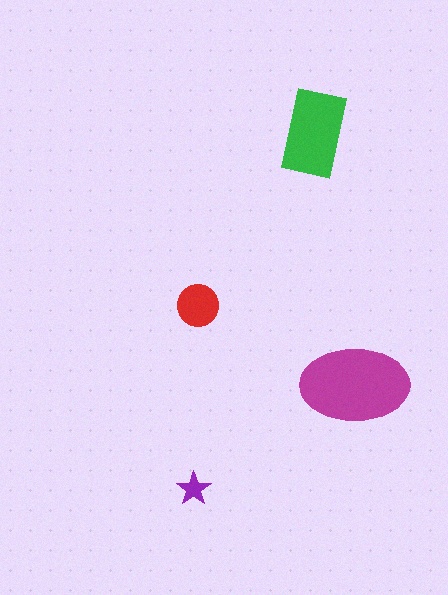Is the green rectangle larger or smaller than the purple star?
Larger.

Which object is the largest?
The magenta ellipse.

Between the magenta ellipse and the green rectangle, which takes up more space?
The magenta ellipse.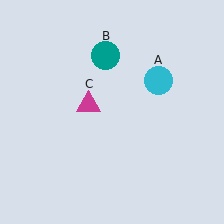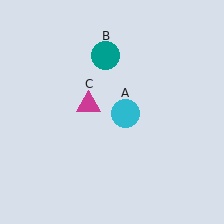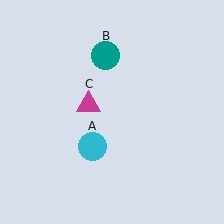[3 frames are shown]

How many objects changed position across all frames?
1 object changed position: cyan circle (object A).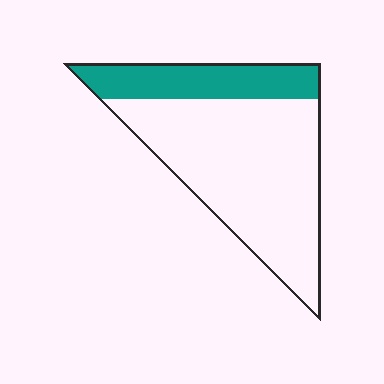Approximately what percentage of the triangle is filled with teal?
Approximately 25%.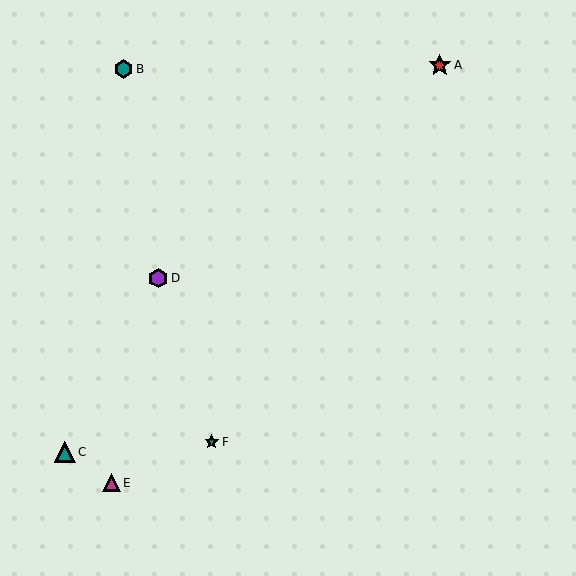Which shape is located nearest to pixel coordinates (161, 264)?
The purple hexagon (labeled D) at (158, 278) is nearest to that location.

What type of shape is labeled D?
Shape D is a purple hexagon.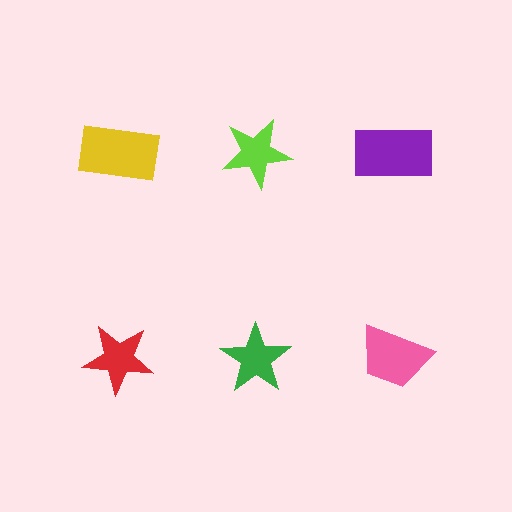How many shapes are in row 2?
3 shapes.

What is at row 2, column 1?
A red star.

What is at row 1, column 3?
A purple rectangle.